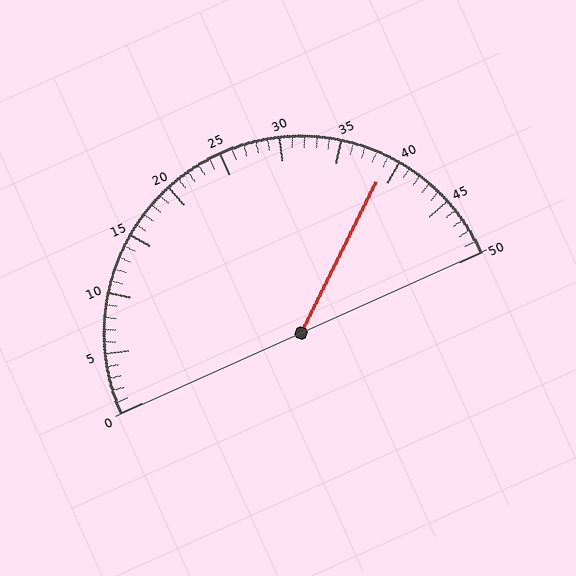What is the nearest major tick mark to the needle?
The nearest major tick mark is 40.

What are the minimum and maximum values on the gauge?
The gauge ranges from 0 to 50.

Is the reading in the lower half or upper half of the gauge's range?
The reading is in the upper half of the range (0 to 50).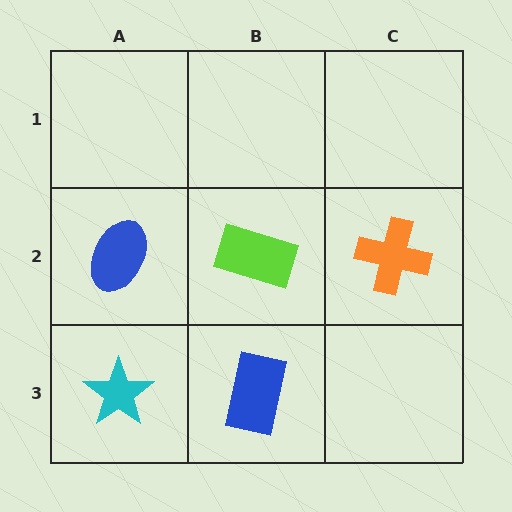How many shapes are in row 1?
0 shapes.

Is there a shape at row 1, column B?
No, that cell is empty.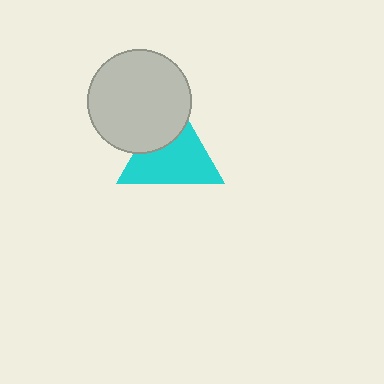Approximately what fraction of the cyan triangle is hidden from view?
Roughly 32% of the cyan triangle is hidden behind the light gray circle.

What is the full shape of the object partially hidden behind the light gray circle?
The partially hidden object is a cyan triangle.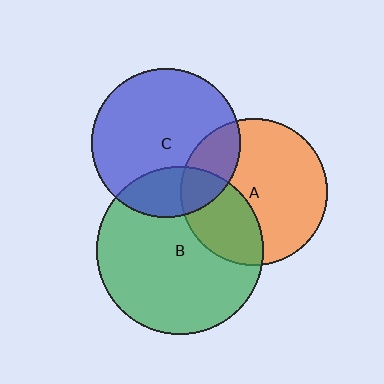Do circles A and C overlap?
Yes.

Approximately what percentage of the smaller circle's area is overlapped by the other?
Approximately 20%.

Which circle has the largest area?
Circle B (green).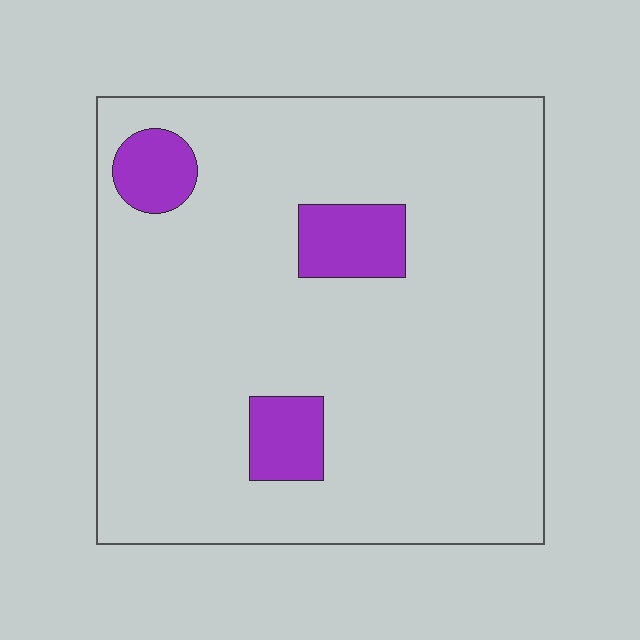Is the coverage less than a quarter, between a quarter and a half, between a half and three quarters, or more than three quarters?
Less than a quarter.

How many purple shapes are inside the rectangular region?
3.